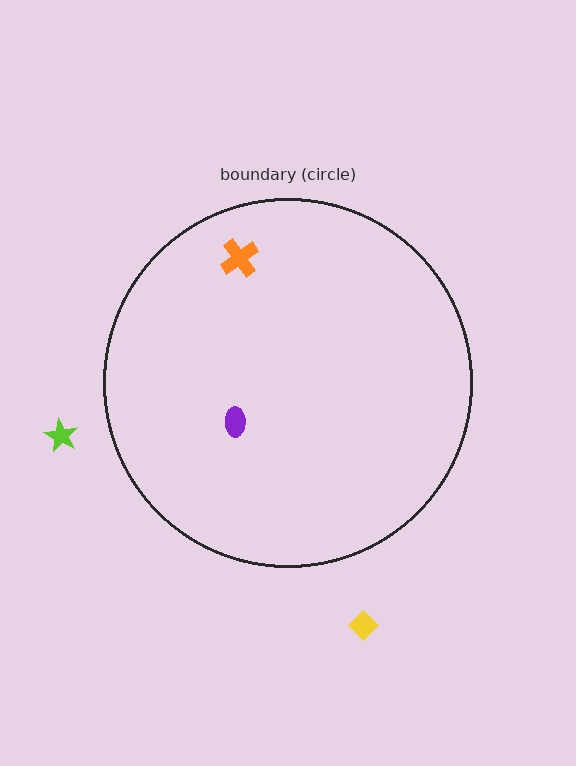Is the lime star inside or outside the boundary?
Outside.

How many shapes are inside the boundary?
2 inside, 2 outside.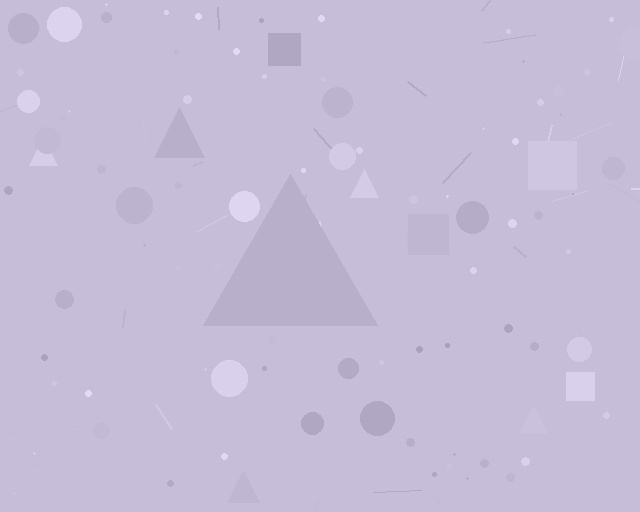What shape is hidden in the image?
A triangle is hidden in the image.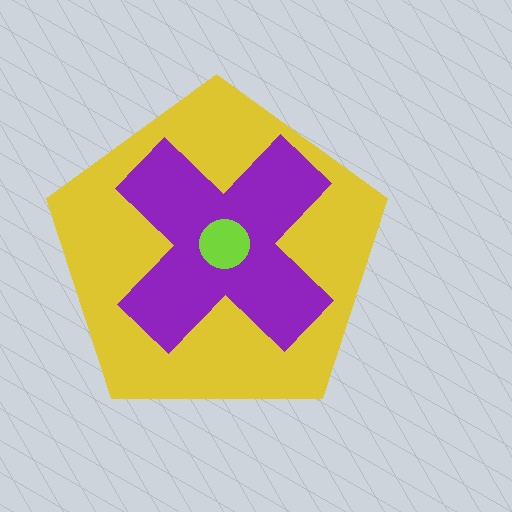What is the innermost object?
The lime circle.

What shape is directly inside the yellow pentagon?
The purple cross.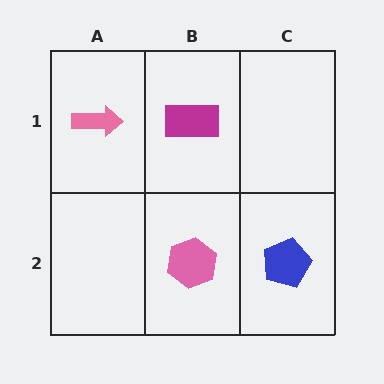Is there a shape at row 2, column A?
No, that cell is empty.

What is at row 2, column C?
A blue pentagon.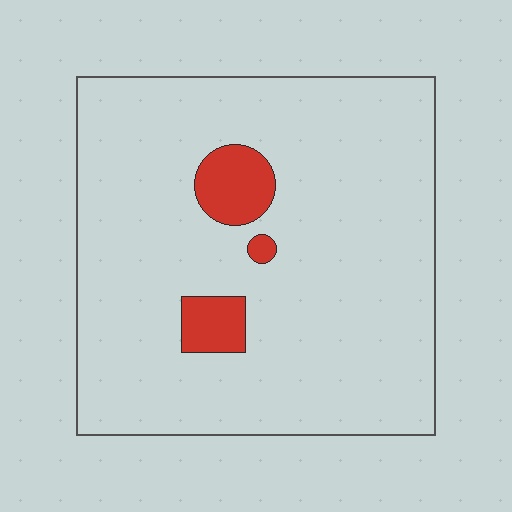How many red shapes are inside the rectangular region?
3.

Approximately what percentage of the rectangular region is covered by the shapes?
Approximately 5%.